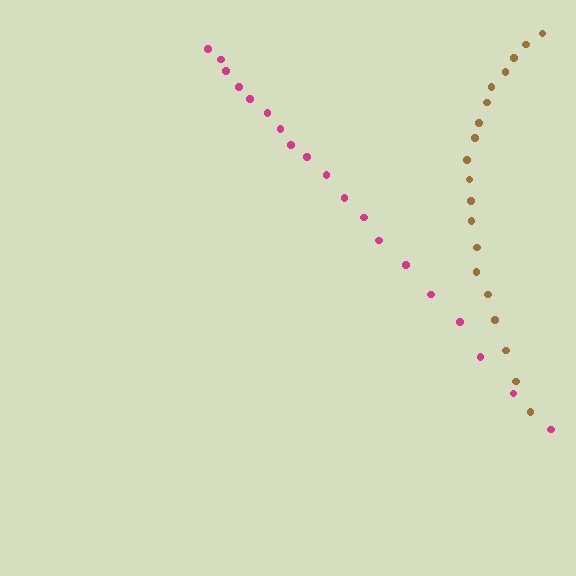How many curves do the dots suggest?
There are 2 distinct paths.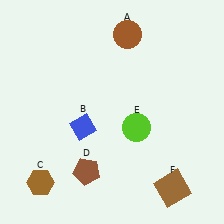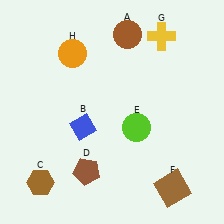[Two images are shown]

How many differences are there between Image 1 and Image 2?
There are 2 differences between the two images.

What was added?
A yellow cross (G), an orange circle (H) were added in Image 2.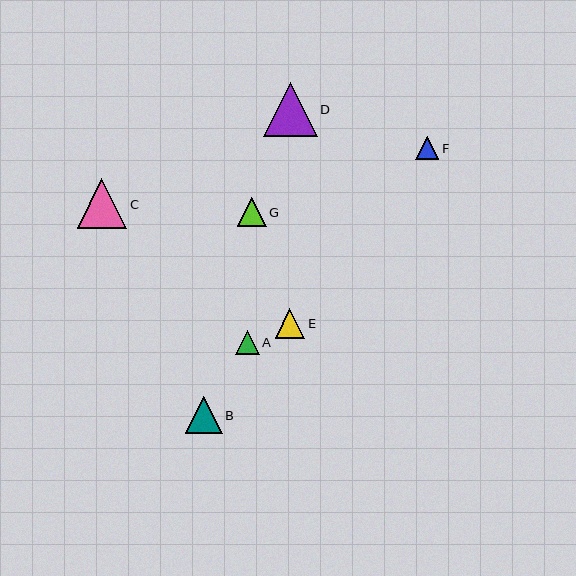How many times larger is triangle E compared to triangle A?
Triangle E is approximately 1.2 times the size of triangle A.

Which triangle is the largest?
Triangle D is the largest with a size of approximately 54 pixels.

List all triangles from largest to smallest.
From largest to smallest: D, C, B, E, G, A, F.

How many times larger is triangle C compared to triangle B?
Triangle C is approximately 1.3 times the size of triangle B.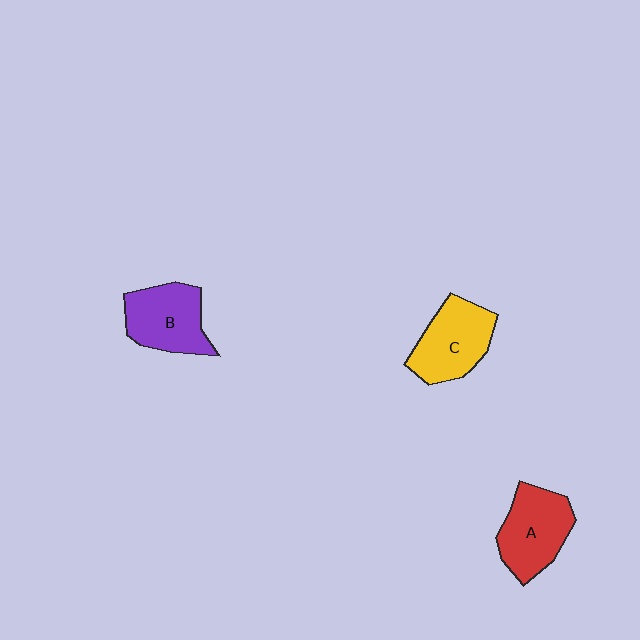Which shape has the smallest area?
Shape B (purple).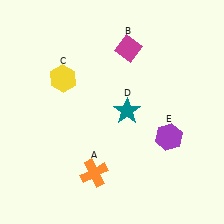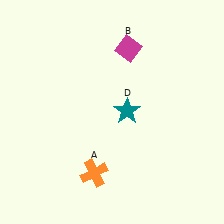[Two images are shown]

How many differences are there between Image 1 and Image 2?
There are 2 differences between the two images.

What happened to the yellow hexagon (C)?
The yellow hexagon (C) was removed in Image 2. It was in the top-left area of Image 1.